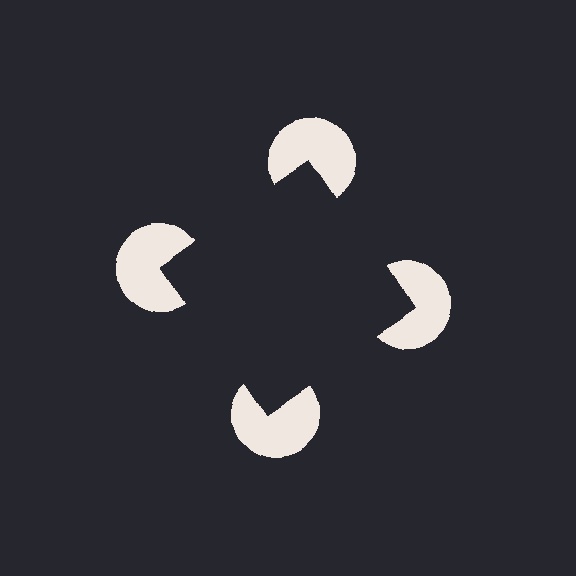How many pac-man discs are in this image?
There are 4 — one at each vertex of the illusory square.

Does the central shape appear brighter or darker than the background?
It typically appears slightly darker than the background, even though no actual brightness change is drawn.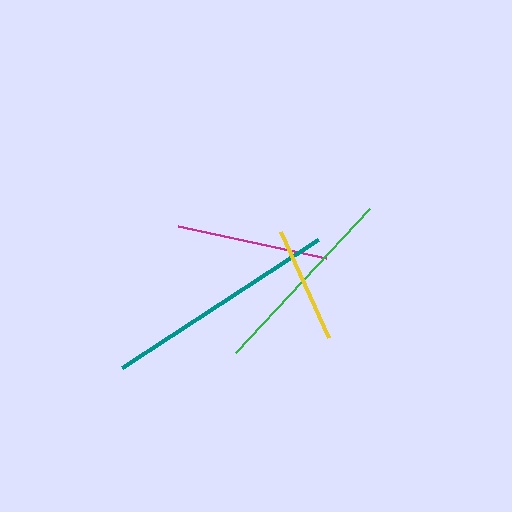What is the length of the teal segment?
The teal segment is approximately 234 pixels long.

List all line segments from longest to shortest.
From longest to shortest: teal, green, magenta, yellow.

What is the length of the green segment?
The green segment is approximately 197 pixels long.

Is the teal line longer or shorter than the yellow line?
The teal line is longer than the yellow line.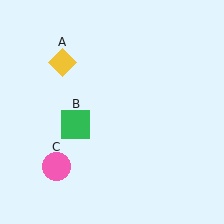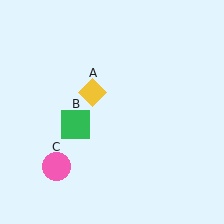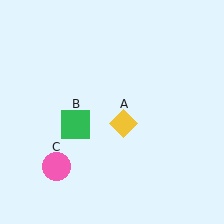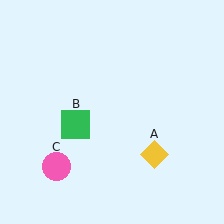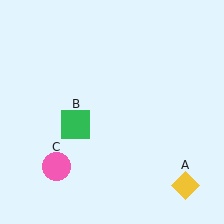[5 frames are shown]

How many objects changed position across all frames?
1 object changed position: yellow diamond (object A).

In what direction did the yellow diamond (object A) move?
The yellow diamond (object A) moved down and to the right.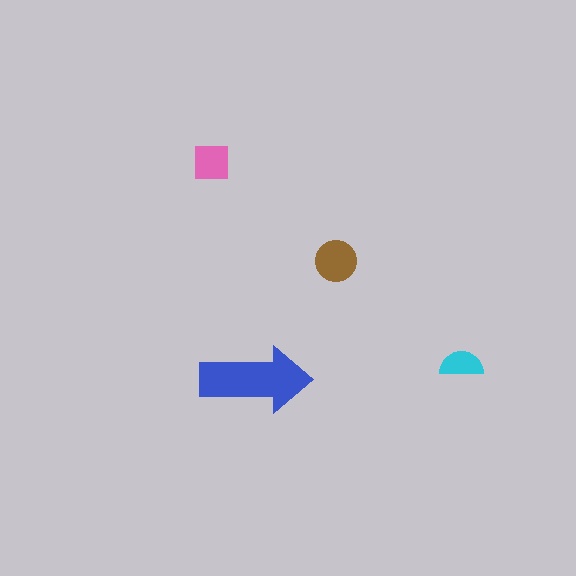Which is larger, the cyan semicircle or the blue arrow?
The blue arrow.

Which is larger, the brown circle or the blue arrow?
The blue arrow.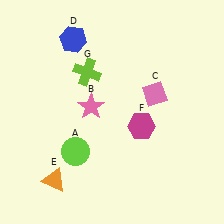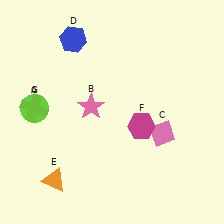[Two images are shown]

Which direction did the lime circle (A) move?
The lime circle (A) moved up.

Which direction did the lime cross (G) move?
The lime cross (G) moved left.